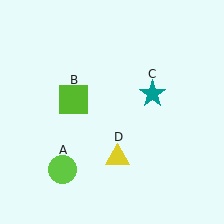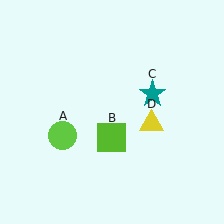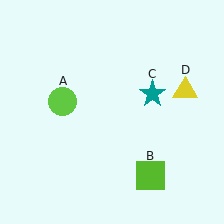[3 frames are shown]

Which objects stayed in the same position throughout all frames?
Teal star (object C) remained stationary.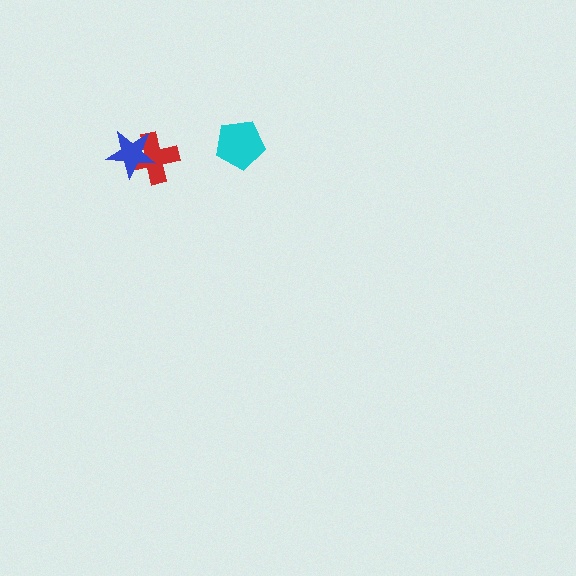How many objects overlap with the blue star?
1 object overlaps with the blue star.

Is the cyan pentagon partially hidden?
No, no other shape covers it.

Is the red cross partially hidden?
Yes, it is partially covered by another shape.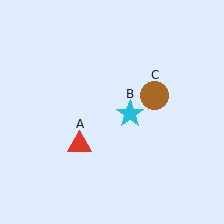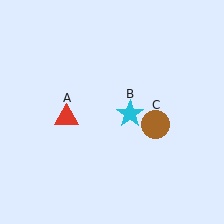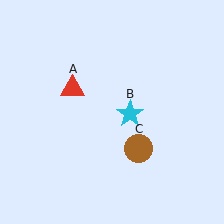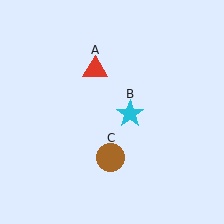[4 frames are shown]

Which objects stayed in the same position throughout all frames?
Cyan star (object B) remained stationary.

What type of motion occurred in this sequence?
The red triangle (object A), brown circle (object C) rotated clockwise around the center of the scene.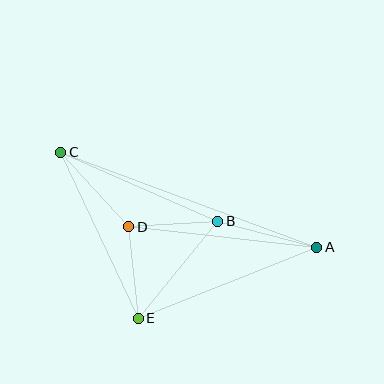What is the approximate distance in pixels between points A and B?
The distance between A and B is approximately 103 pixels.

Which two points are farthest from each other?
Points A and C are farthest from each other.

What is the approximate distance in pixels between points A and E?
The distance between A and E is approximately 192 pixels.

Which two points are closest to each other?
Points B and D are closest to each other.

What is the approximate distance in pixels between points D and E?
The distance between D and E is approximately 92 pixels.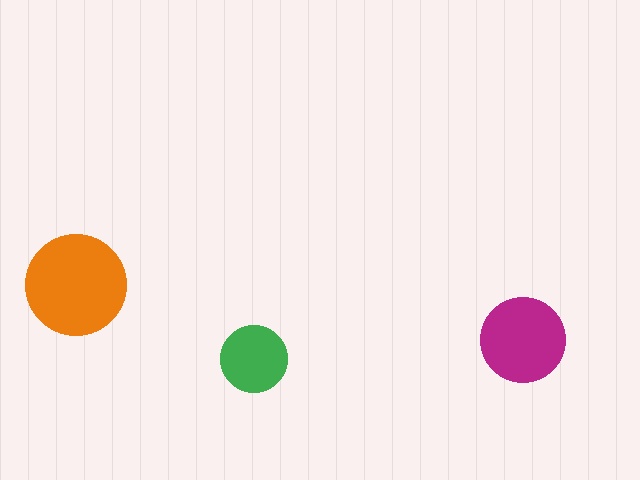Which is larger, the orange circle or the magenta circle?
The orange one.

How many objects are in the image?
There are 3 objects in the image.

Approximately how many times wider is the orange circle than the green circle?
About 1.5 times wider.